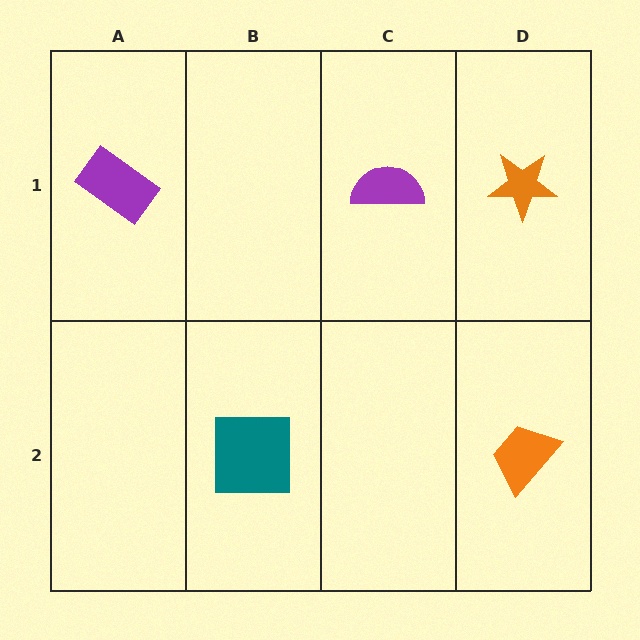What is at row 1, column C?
A purple semicircle.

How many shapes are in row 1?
3 shapes.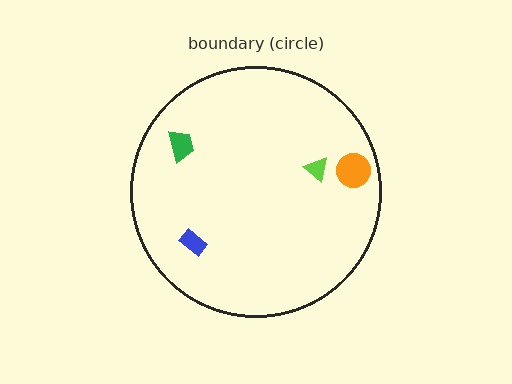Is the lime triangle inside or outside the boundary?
Inside.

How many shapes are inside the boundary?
4 inside, 0 outside.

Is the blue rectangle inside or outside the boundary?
Inside.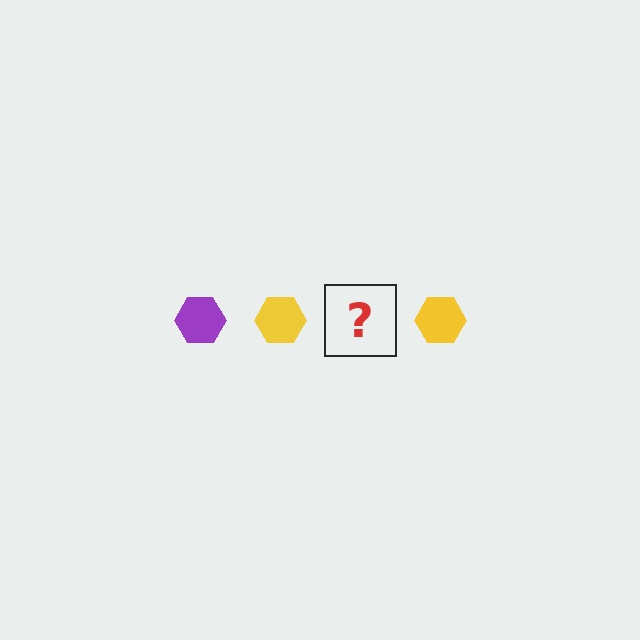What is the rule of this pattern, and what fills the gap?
The rule is that the pattern cycles through purple, yellow hexagons. The gap should be filled with a purple hexagon.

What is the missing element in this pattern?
The missing element is a purple hexagon.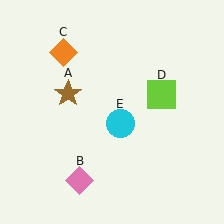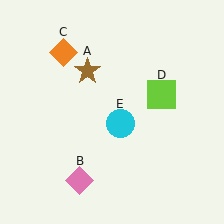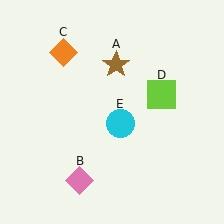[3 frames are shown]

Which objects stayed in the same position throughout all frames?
Pink diamond (object B) and orange diamond (object C) and lime square (object D) and cyan circle (object E) remained stationary.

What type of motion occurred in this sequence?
The brown star (object A) rotated clockwise around the center of the scene.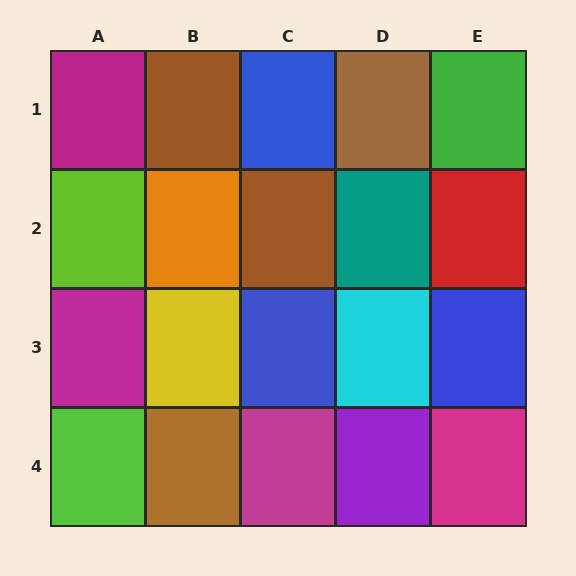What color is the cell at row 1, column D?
Brown.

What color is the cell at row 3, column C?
Blue.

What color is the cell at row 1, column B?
Brown.